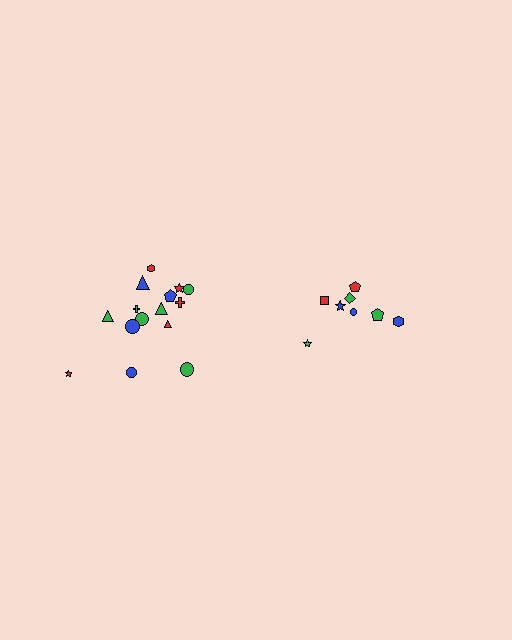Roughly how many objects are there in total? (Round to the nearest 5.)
Roughly 25 objects in total.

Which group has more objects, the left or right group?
The left group.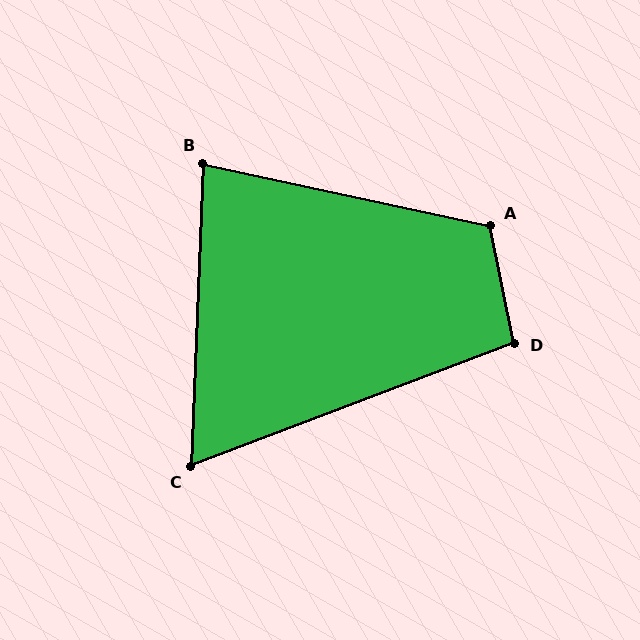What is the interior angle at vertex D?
Approximately 100 degrees (obtuse).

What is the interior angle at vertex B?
Approximately 80 degrees (acute).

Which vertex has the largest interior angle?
A, at approximately 113 degrees.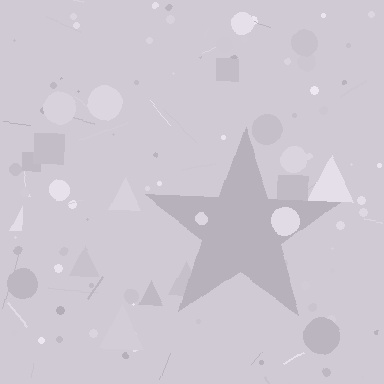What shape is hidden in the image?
A star is hidden in the image.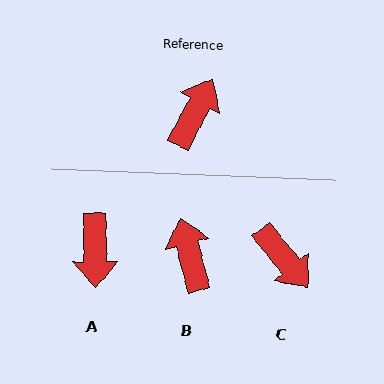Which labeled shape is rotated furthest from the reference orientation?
A, about 151 degrees away.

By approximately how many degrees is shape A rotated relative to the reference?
Approximately 151 degrees clockwise.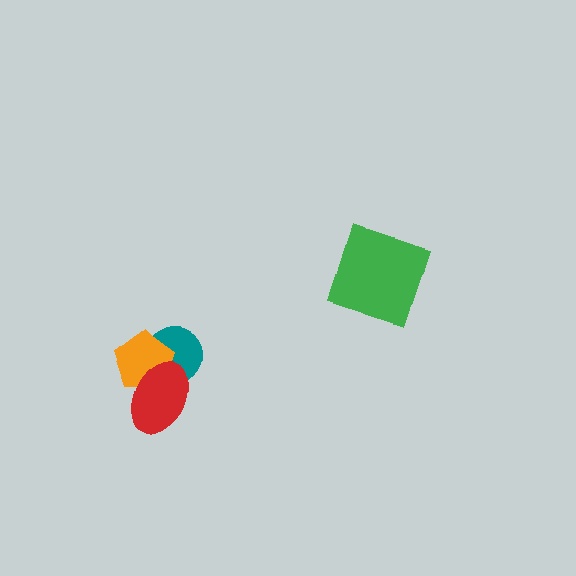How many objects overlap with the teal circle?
2 objects overlap with the teal circle.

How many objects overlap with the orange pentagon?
2 objects overlap with the orange pentagon.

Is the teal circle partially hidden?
Yes, it is partially covered by another shape.